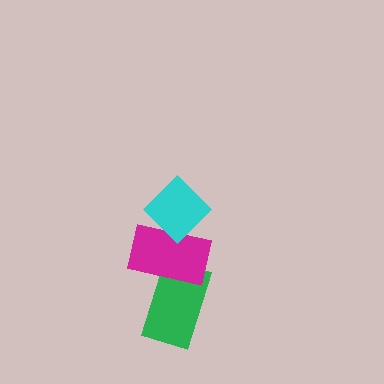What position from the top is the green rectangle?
The green rectangle is 3rd from the top.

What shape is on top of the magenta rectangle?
The cyan diamond is on top of the magenta rectangle.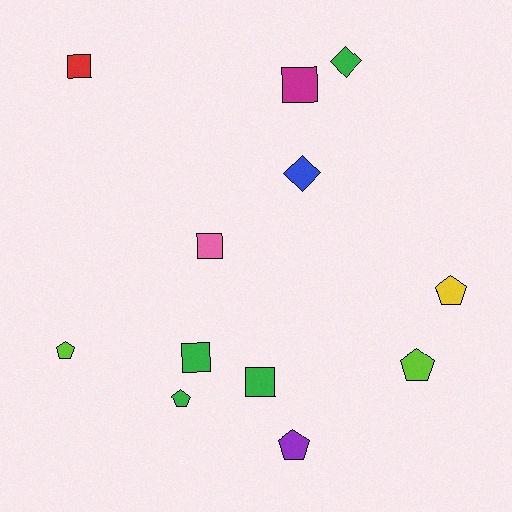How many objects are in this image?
There are 12 objects.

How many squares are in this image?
There are 5 squares.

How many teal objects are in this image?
There are no teal objects.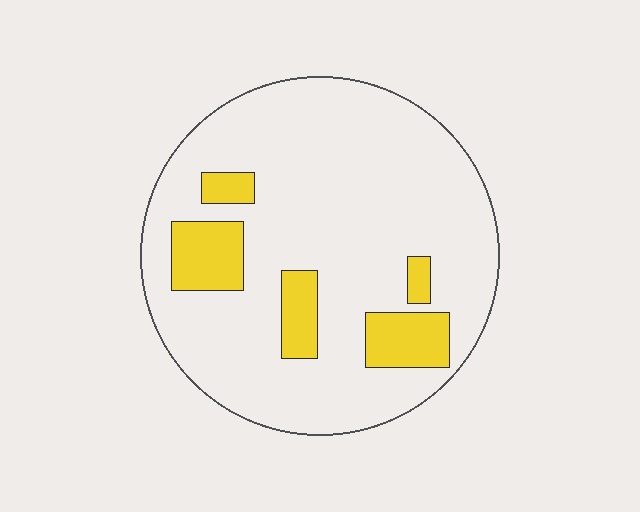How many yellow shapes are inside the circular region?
5.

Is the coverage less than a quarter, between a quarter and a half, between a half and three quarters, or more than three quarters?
Less than a quarter.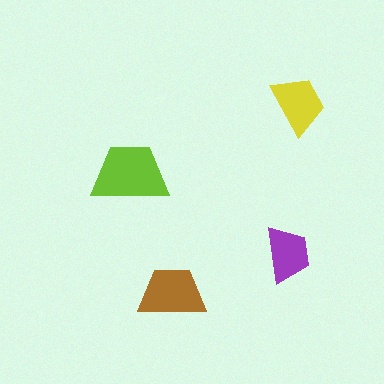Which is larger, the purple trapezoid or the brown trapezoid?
The brown one.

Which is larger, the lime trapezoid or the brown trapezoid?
The lime one.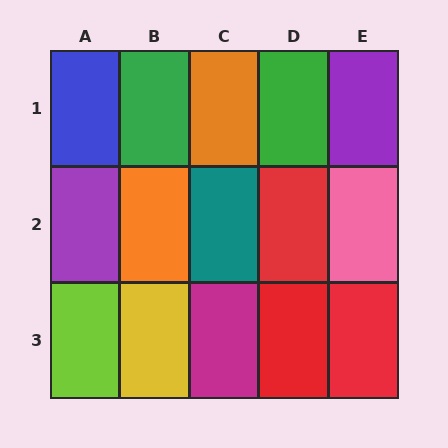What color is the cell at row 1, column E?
Purple.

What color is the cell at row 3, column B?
Yellow.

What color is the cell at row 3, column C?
Magenta.